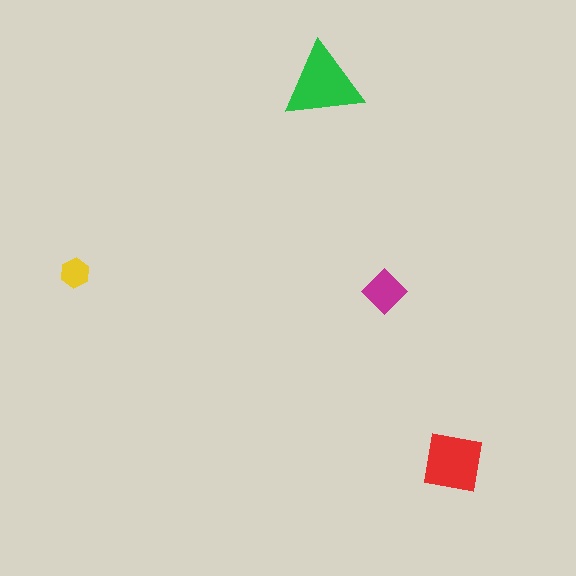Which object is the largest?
The green triangle.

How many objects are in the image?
There are 4 objects in the image.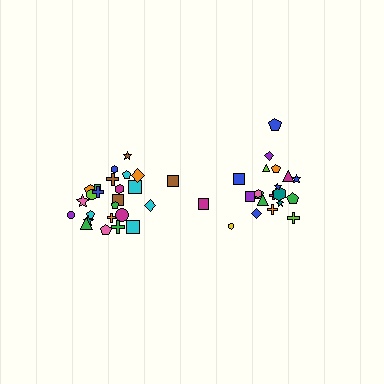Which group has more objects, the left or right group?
The left group.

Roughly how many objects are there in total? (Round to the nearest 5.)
Roughly 45 objects in total.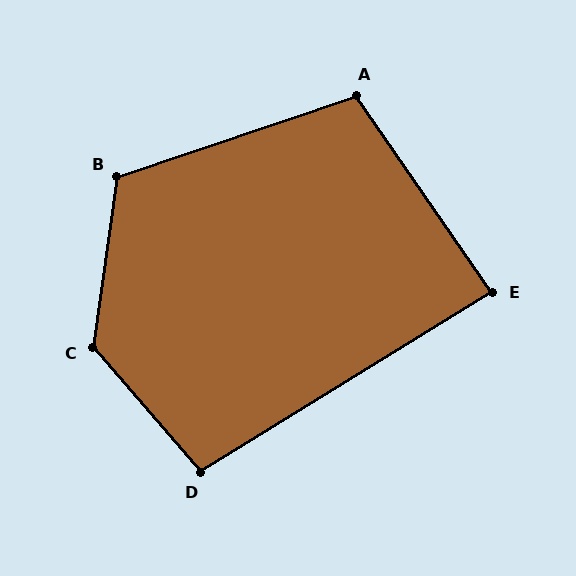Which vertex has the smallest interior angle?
E, at approximately 87 degrees.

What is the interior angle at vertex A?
Approximately 106 degrees (obtuse).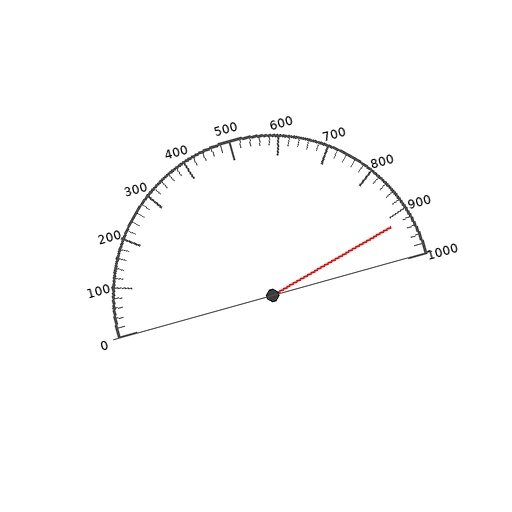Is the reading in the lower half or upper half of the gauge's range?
The reading is in the upper half of the range (0 to 1000).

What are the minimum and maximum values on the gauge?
The gauge ranges from 0 to 1000.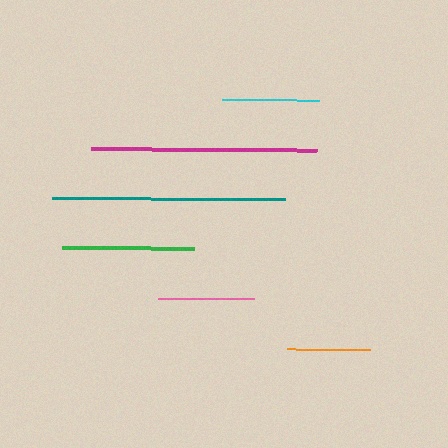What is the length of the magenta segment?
The magenta segment is approximately 227 pixels long.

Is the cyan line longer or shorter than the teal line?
The teal line is longer than the cyan line.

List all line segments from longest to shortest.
From longest to shortest: teal, magenta, green, cyan, pink, orange.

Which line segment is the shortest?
The orange line is the shortest at approximately 83 pixels.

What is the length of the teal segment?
The teal segment is approximately 233 pixels long.